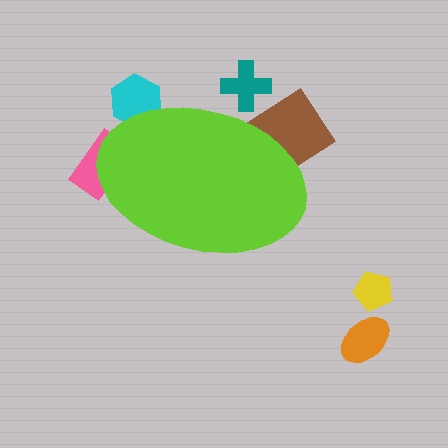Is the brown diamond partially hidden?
Yes, the brown diamond is partially hidden behind the lime ellipse.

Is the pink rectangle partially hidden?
Yes, the pink rectangle is partially hidden behind the lime ellipse.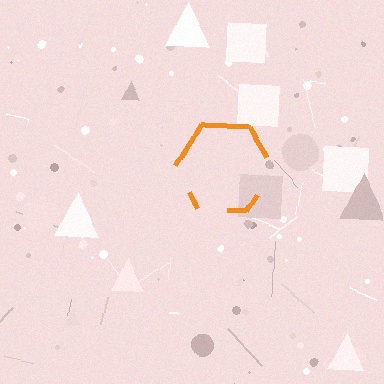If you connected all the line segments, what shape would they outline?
They would outline a hexagon.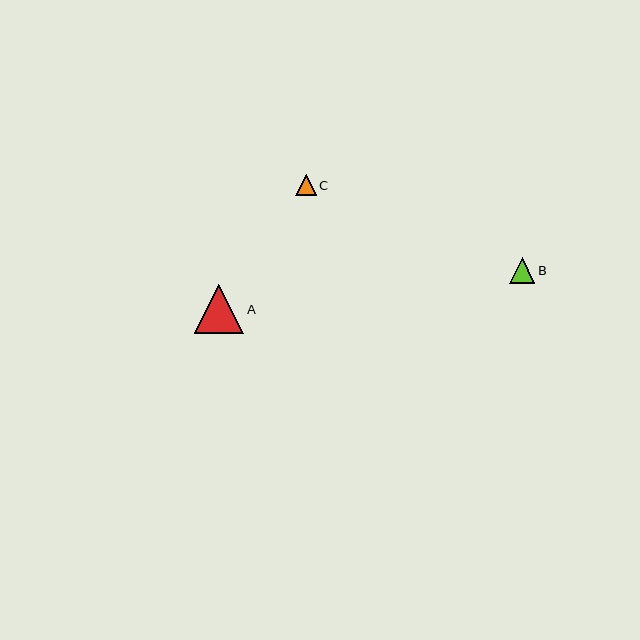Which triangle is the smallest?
Triangle C is the smallest with a size of approximately 20 pixels.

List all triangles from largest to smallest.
From largest to smallest: A, B, C.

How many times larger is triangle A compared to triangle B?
Triangle A is approximately 2.0 times the size of triangle B.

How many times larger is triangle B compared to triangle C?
Triangle B is approximately 1.2 times the size of triangle C.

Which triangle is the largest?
Triangle A is the largest with a size of approximately 50 pixels.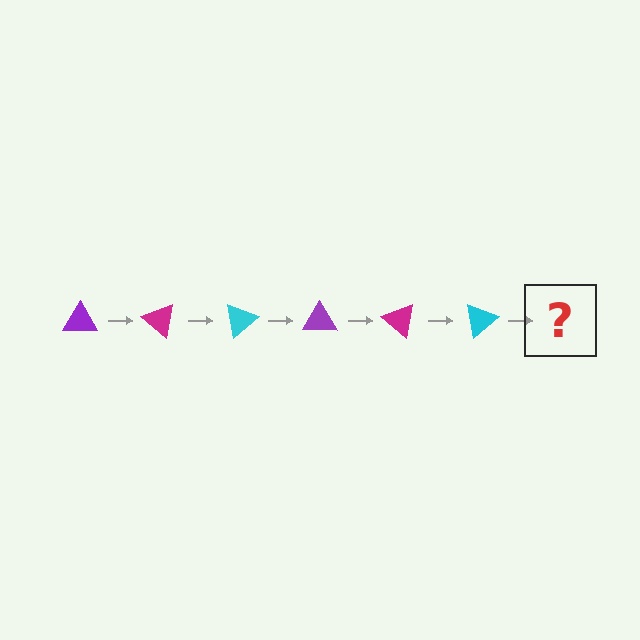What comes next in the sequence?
The next element should be a purple triangle, rotated 240 degrees from the start.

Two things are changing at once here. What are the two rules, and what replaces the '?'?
The two rules are that it rotates 40 degrees each step and the color cycles through purple, magenta, and cyan. The '?' should be a purple triangle, rotated 240 degrees from the start.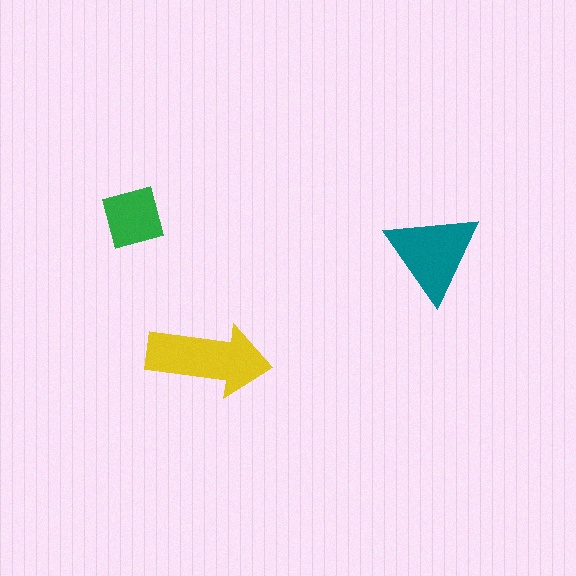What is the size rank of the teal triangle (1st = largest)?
2nd.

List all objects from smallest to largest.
The green diamond, the teal triangle, the yellow arrow.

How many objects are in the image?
There are 3 objects in the image.